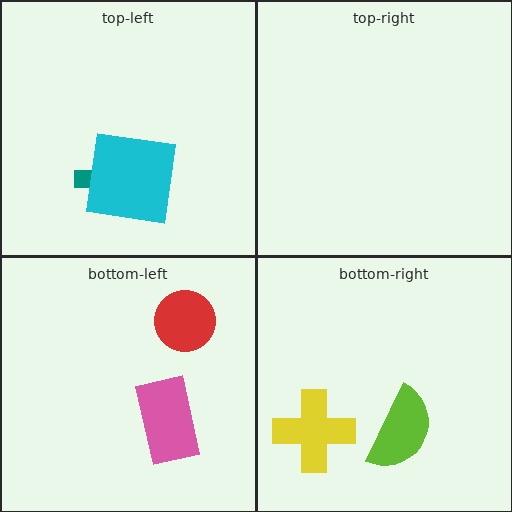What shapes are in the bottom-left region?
The red circle, the pink rectangle.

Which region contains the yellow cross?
The bottom-right region.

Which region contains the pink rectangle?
The bottom-left region.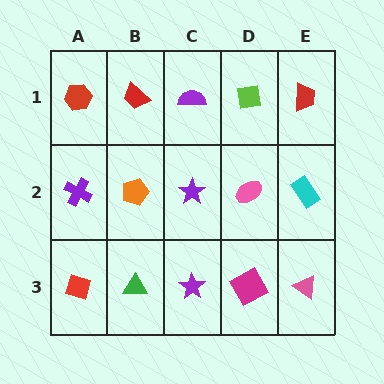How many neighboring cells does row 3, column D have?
3.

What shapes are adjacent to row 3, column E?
A cyan rectangle (row 2, column E), a magenta square (row 3, column D).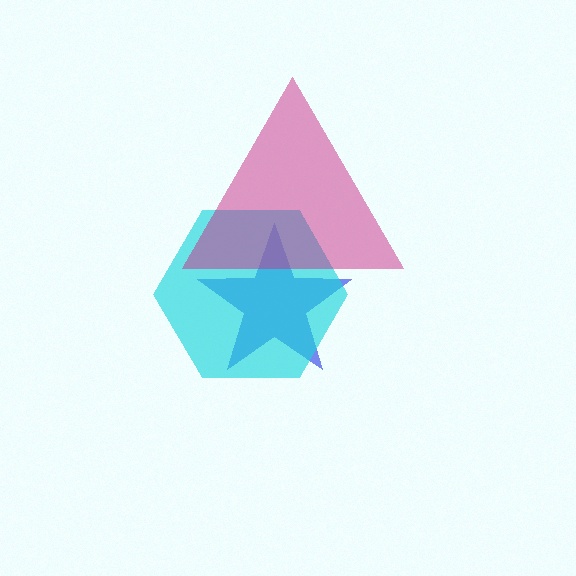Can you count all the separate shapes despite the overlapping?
Yes, there are 3 separate shapes.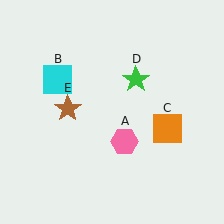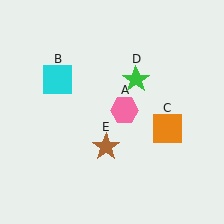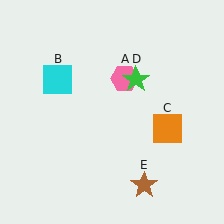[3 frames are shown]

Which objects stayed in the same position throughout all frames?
Cyan square (object B) and orange square (object C) and green star (object D) remained stationary.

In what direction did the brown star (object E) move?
The brown star (object E) moved down and to the right.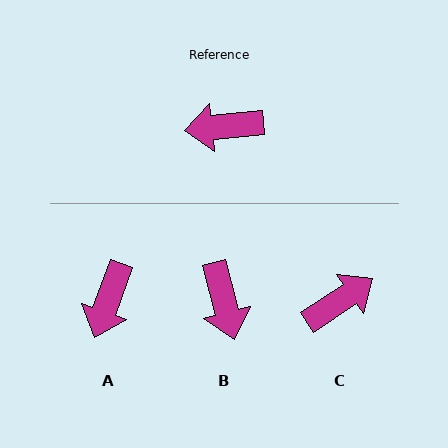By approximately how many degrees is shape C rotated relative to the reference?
Approximately 152 degrees clockwise.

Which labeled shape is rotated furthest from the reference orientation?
C, about 152 degrees away.